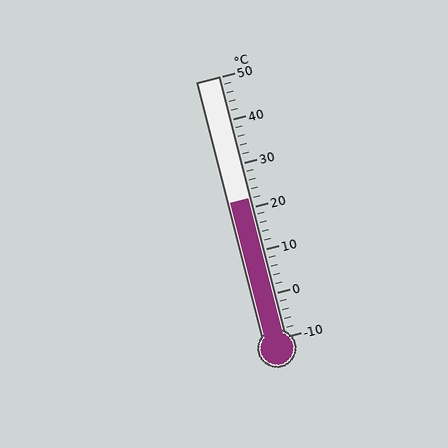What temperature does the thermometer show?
The thermometer shows approximately 22°C.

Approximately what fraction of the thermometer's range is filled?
The thermometer is filled to approximately 55% of its range.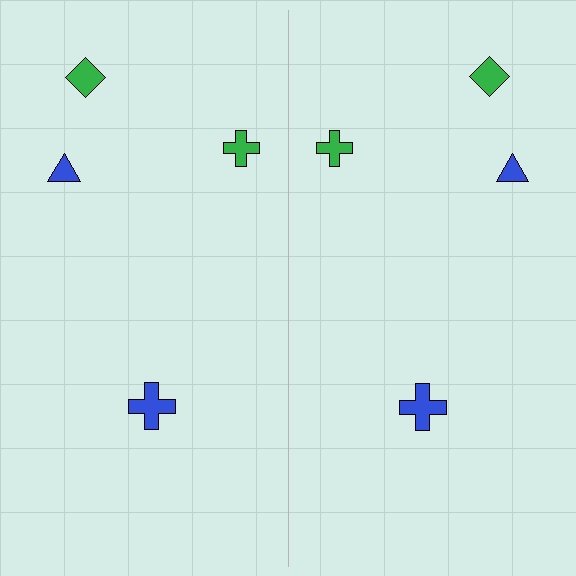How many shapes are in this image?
There are 8 shapes in this image.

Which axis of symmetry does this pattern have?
The pattern has a vertical axis of symmetry running through the center of the image.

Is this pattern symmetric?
Yes, this pattern has bilateral (reflection) symmetry.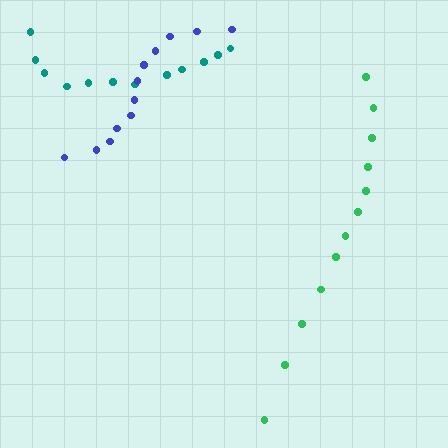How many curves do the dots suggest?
There are 3 distinct paths.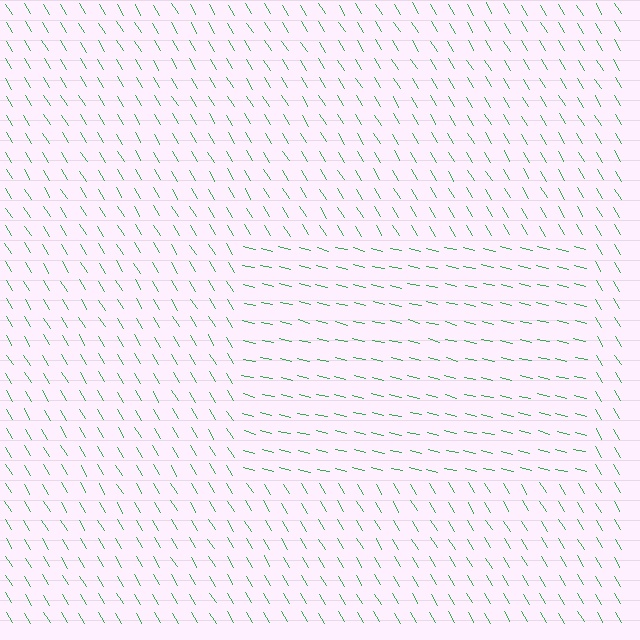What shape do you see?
I see a rectangle.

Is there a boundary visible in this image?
Yes, there is a texture boundary formed by a change in line orientation.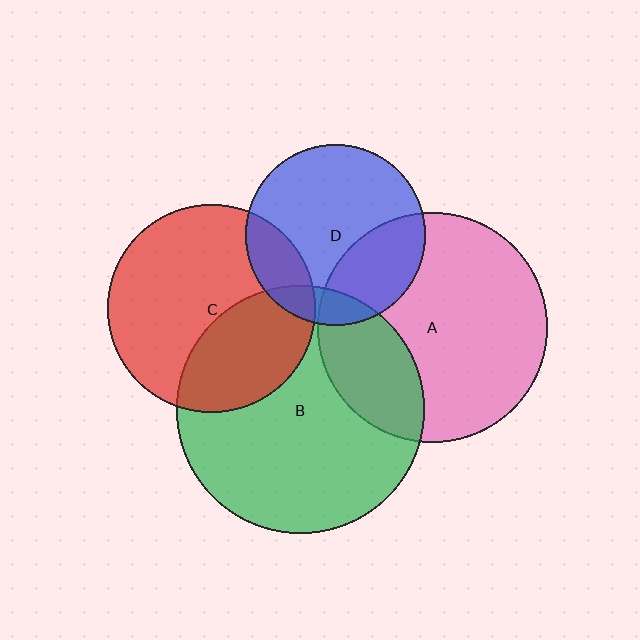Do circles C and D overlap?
Yes.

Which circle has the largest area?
Circle B (green).